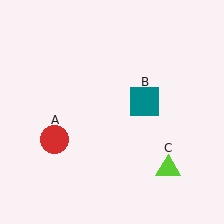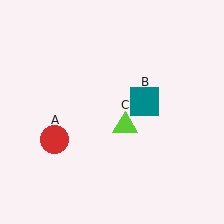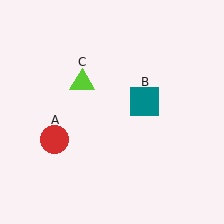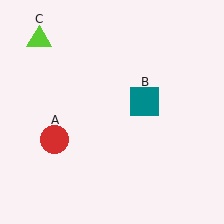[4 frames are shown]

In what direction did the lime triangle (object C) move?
The lime triangle (object C) moved up and to the left.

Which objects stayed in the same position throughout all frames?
Red circle (object A) and teal square (object B) remained stationary.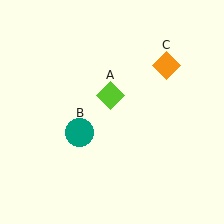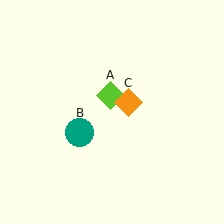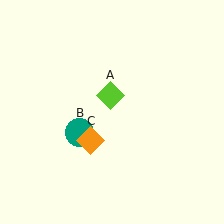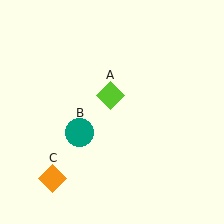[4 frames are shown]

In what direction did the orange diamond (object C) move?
The orange diamond (object C) moved down and to the left.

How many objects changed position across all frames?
1 object changed position: orange diamond (object C).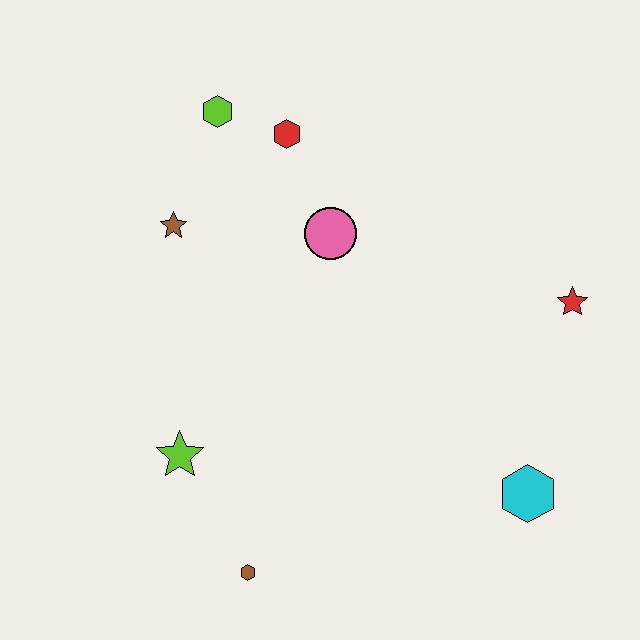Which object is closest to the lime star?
The brown hexagon is closest to the lime star.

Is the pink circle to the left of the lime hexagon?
No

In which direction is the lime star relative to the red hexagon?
The lime star is below the red hexagon.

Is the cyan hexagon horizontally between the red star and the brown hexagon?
Yes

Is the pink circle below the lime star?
No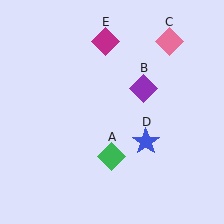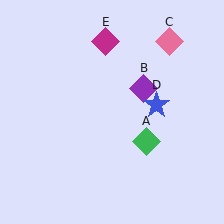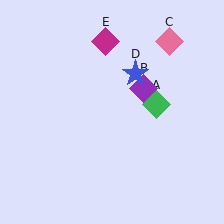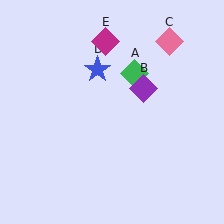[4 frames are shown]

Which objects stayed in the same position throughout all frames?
Purple diamond (object B) and pink diamond (object C) and magenta diamond (object E) remained stationary.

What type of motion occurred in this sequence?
The green diamond (object A), blue star (object D) rotated counterclockwise around the center of the scene.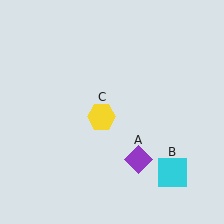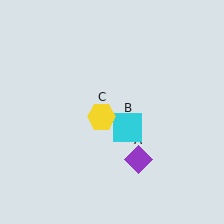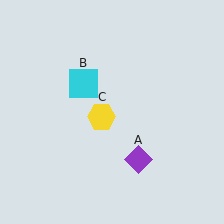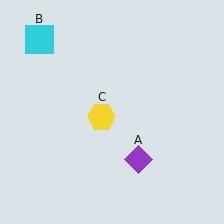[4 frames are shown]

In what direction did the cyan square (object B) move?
The cyan square (object B) moved up and to the left.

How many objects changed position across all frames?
1 object changed position: cyan square (object B).